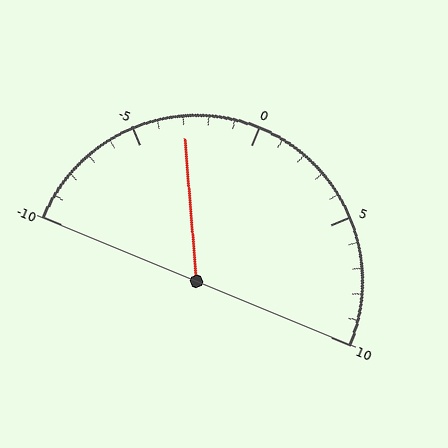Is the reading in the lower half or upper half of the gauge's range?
The reading is in the lower half of the range (-10 to 10).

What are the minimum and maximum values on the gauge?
The gauge ranges from -10 to 10.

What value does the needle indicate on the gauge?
The needle indicates approximately -3.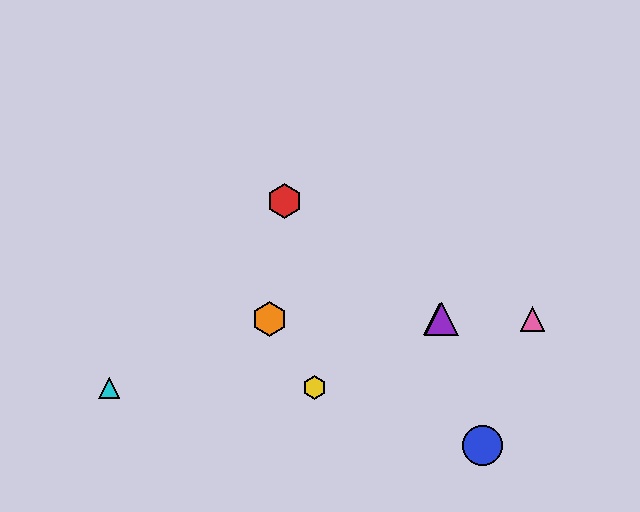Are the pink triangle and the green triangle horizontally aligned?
Yes, both are at y≈319.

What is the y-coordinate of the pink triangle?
The pink triangle is at y≈319.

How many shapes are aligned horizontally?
4 shapes (the green triangle, the purple triangle, the orange hexagon, the pink triangle) are aligned horizontally.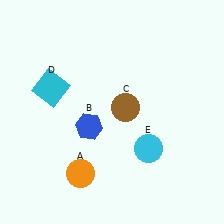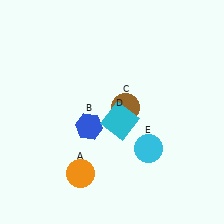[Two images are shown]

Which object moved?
The cyan square (D) moved right.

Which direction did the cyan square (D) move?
The cyan square (D) moved right.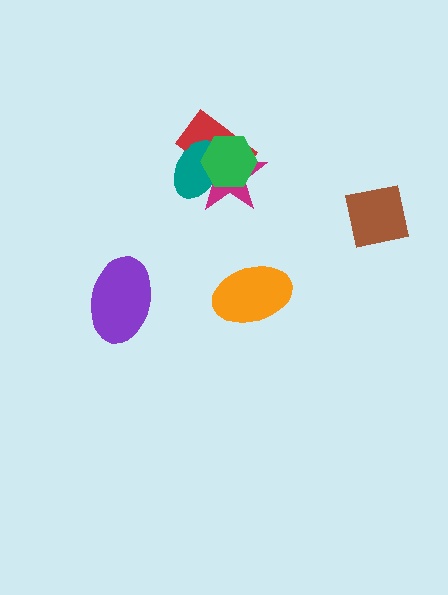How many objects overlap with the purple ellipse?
0 objects overlap with the purple ellipse.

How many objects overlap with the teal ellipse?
3 objects overlap with the teal ellipse.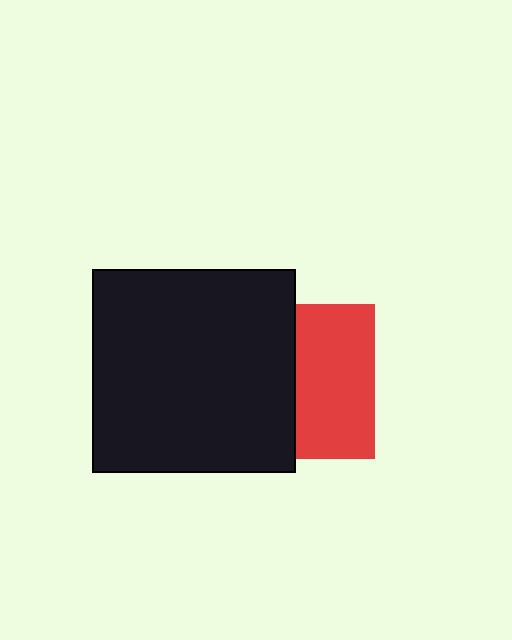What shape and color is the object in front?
The object in front is a black square.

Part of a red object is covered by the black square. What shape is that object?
It is a square.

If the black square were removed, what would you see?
You would see the complete red square.